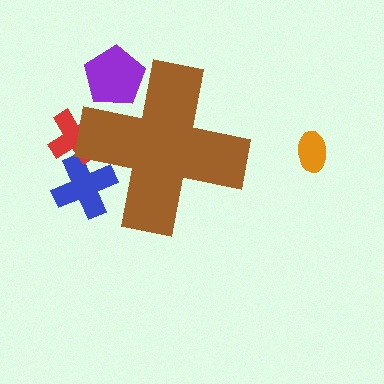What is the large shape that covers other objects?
A brown cross.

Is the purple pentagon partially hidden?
Yes, the purple pentagon is partially hidden behind the brown cross.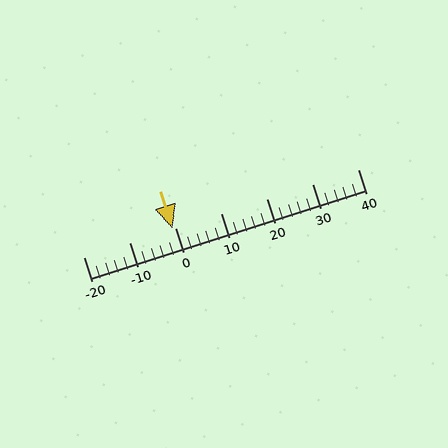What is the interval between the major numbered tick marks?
The major tick marks are spaced 10 units apart.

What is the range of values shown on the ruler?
The ruler shows values from -20 to 40.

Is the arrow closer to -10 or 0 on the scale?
The arrow is closer to 0.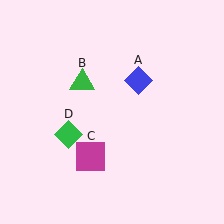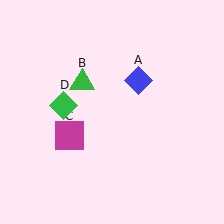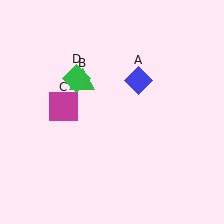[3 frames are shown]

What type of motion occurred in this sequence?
The magenta square (object C), green diamond (object D) rotated clockwise around the center of the scene.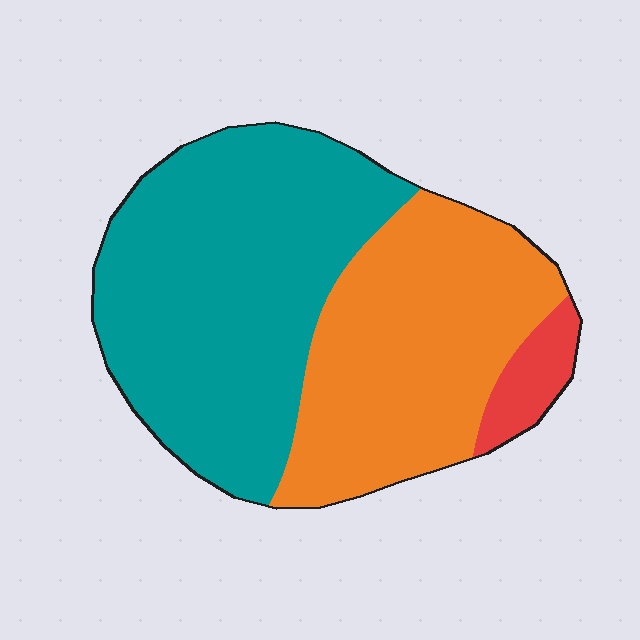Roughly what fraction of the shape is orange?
Orange covers 40% of the shape.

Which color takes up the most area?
Teal, at roughly 55%.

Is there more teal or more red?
Teal.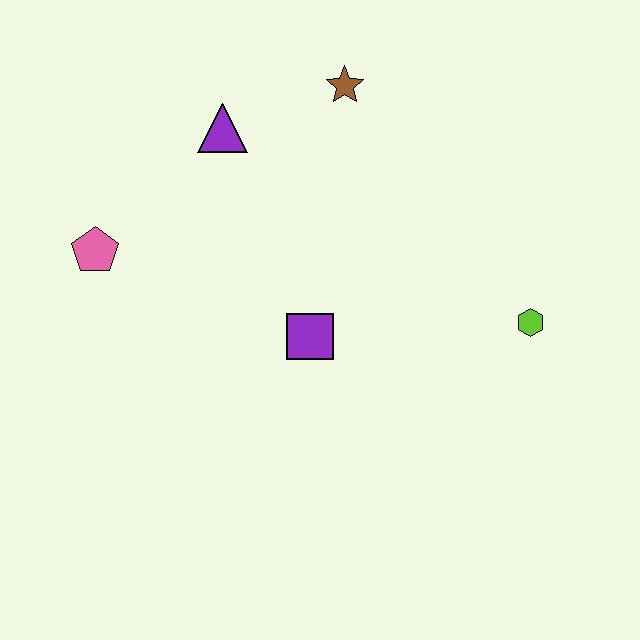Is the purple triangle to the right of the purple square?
No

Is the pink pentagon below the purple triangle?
Yes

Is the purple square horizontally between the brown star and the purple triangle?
Yes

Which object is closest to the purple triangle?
The brown star is closest to the purple triangle.